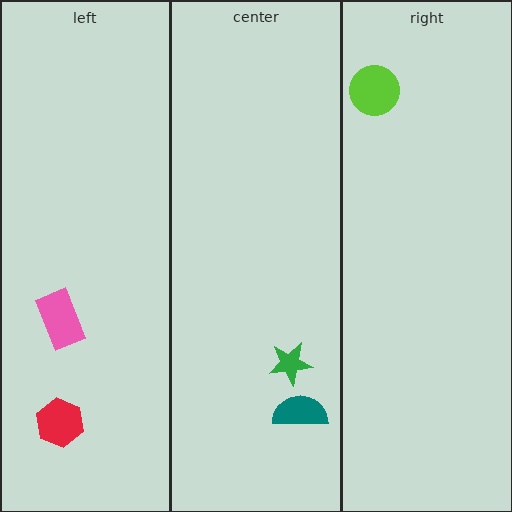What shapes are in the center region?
The green star, the teal semicircle.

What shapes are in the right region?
The lime circle.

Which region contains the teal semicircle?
The center region.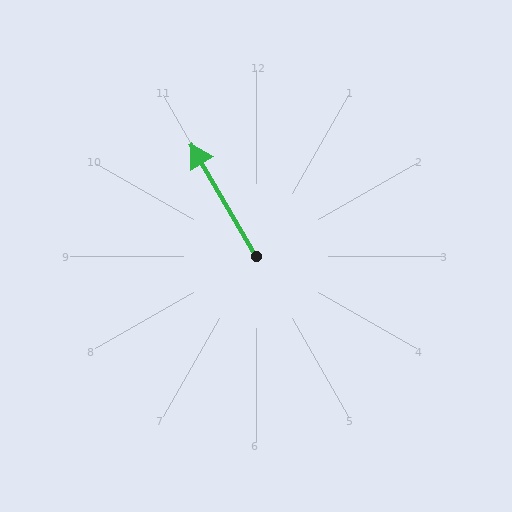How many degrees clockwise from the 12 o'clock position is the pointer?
Approximately 330 degrees.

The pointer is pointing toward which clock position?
Roughly 11 o'clock.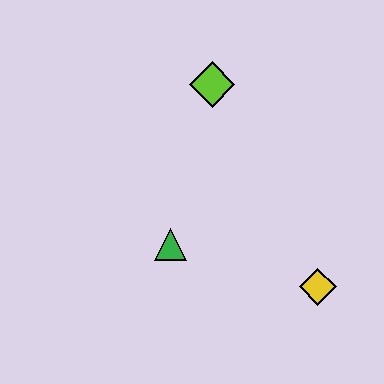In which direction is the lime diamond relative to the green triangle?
The lime diamond is above the green triangle.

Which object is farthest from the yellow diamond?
The lime diamond is farthest from the yellow diamond.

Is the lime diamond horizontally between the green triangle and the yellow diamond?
Yes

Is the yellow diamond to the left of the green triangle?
No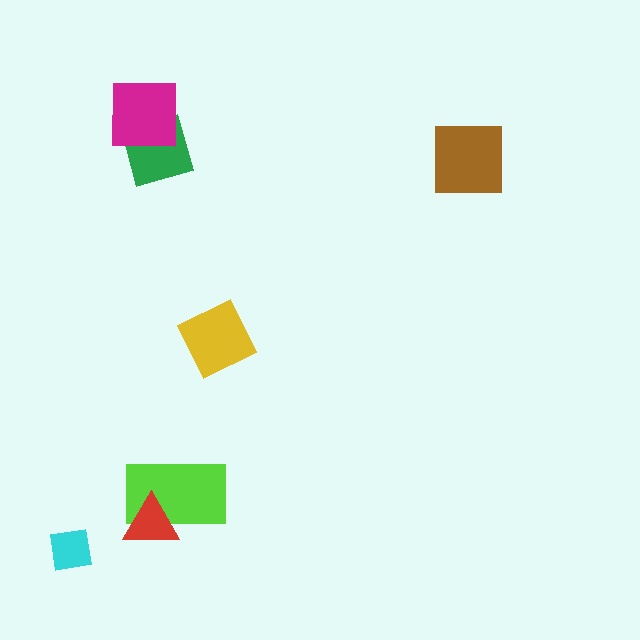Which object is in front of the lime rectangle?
The red triangle is in front of the lime rectangle.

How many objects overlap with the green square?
1 object overlaps with the green square.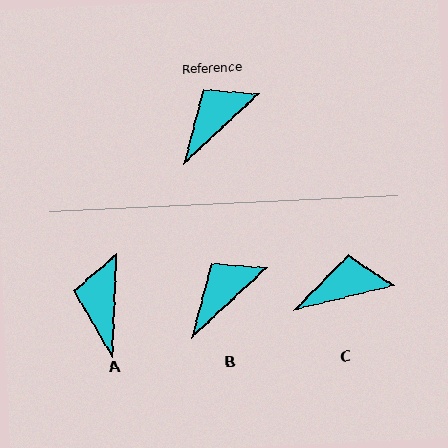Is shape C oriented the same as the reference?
No, it is off by about 29 degrees.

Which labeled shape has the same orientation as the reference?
B.